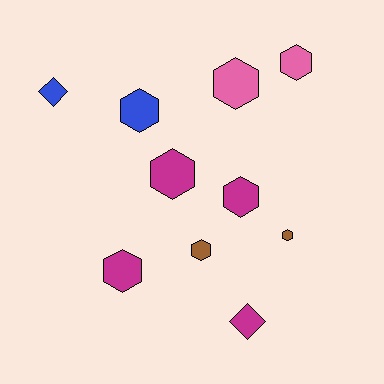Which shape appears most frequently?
Hexagon, with 8 objects.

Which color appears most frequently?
Magenta, with 4 objects.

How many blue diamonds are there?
There is 1 blue diamond.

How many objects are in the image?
There are 10 objects.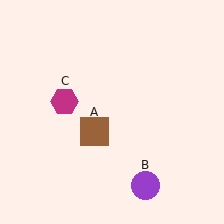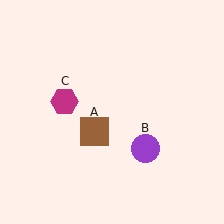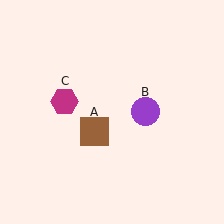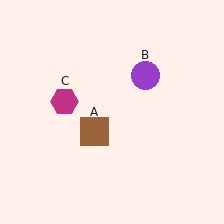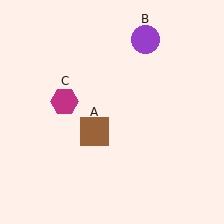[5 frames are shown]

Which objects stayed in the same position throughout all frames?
Brown square (object A) and magenta hexagon (object C) remained stationary.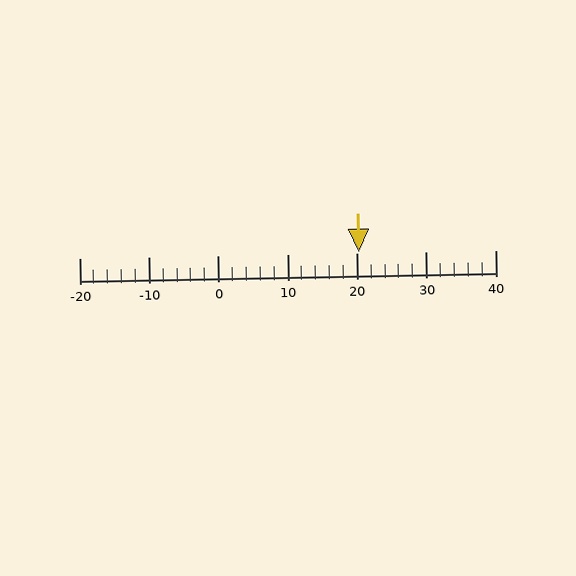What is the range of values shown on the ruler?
The ruler shows values from -20 to 40.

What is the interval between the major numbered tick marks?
The major tick marks are spaced 10 units apart.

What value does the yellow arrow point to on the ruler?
The yellow arrow points to approximately 20.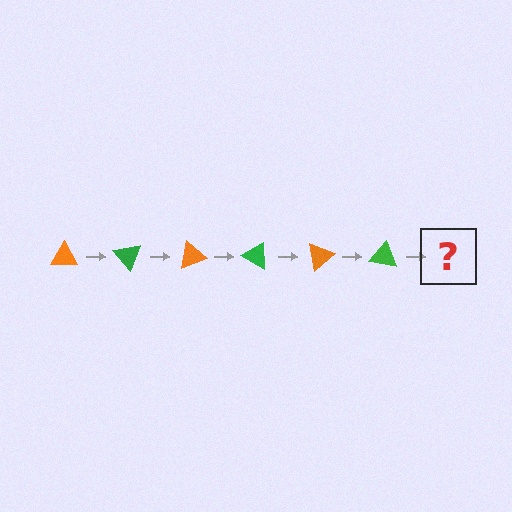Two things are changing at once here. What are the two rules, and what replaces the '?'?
The two rules are that it rotates 50 degrees each step and the color cycles through orange and green. The '?' should be an orange triangle, rotated 300 degrees from the start.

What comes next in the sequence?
The next element should be an orange triangle, rotated 300 degrees from the start.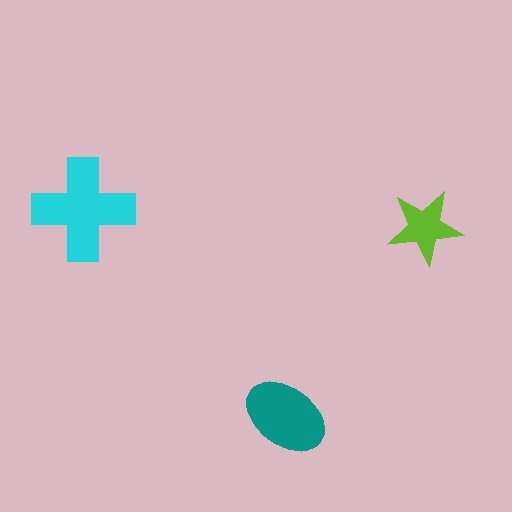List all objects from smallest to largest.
The lime star, the teal ellipse, the cyan cross.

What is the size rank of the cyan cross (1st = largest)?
1st.